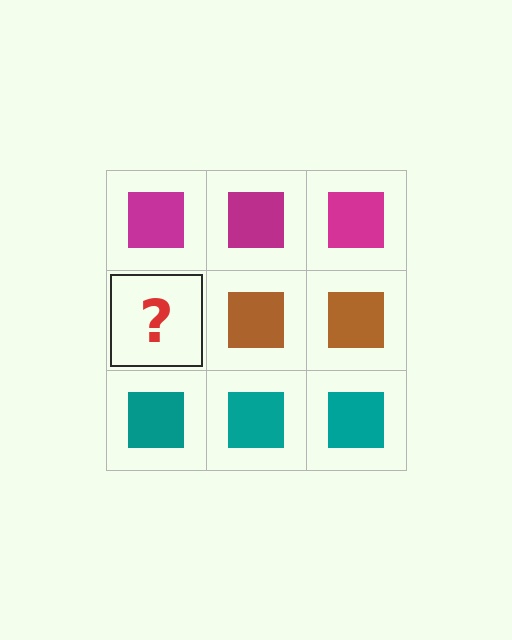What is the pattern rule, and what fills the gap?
The rule is that each row has a consistent color. The gap should be filled with a brown square.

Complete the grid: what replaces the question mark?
The question mark should be replaced with a brown square.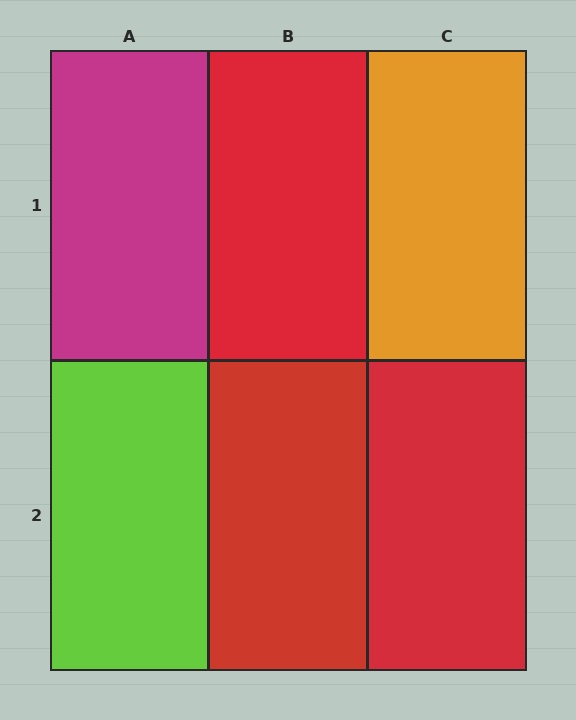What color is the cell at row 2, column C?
Red.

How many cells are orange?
1 cell is orange.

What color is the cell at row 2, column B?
Red.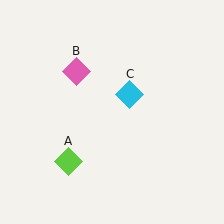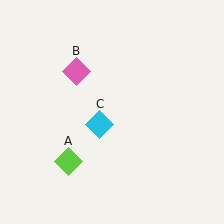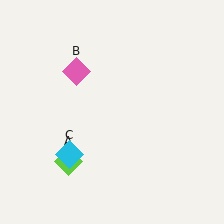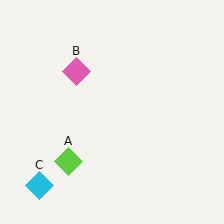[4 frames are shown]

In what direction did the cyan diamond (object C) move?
The cyan diamond (object C) moved down and to the left.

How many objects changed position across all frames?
1 object changed position: cyan diamond (object C).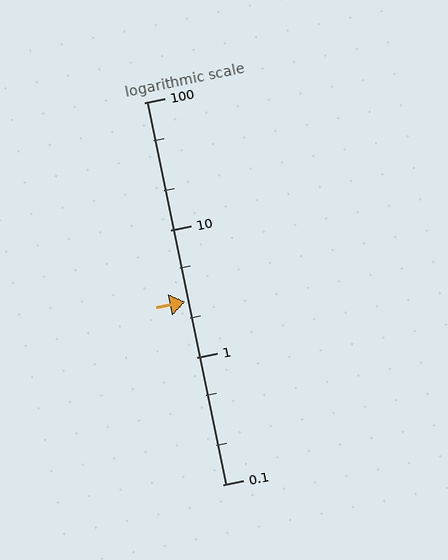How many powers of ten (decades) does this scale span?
The scale spans 3 decades, from 0.1 to 100.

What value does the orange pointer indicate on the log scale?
The pointer indicates approximately 2.7.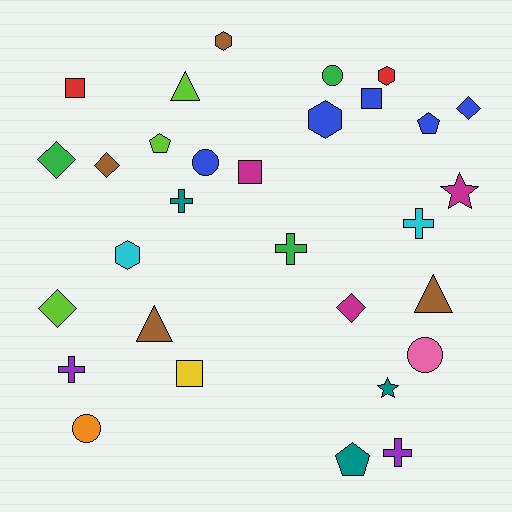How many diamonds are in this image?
There are 5 diamonds.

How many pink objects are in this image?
There is 1 pink object.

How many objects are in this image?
There are 30 objects.